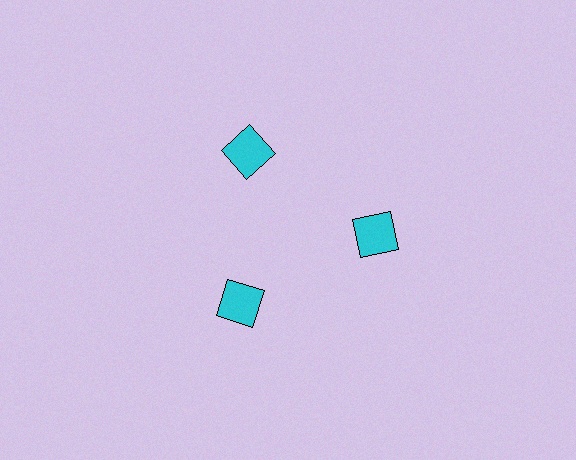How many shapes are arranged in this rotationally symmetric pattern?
There are 3 shapes, arranged in 3 groups of 1.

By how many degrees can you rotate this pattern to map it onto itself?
The pattern maps onto itself every 120 degrees of rotation.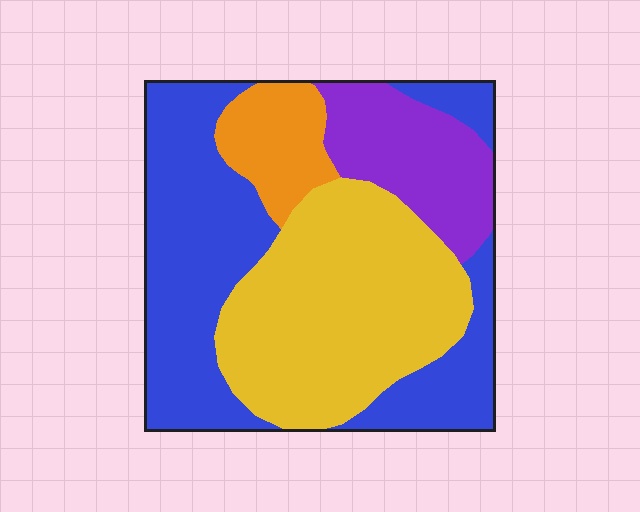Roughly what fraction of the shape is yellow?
Yellow takes up between a quarter and a half of the shape.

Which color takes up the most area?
Blue, at roughly 40%.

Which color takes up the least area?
Orange, at roughly 10%.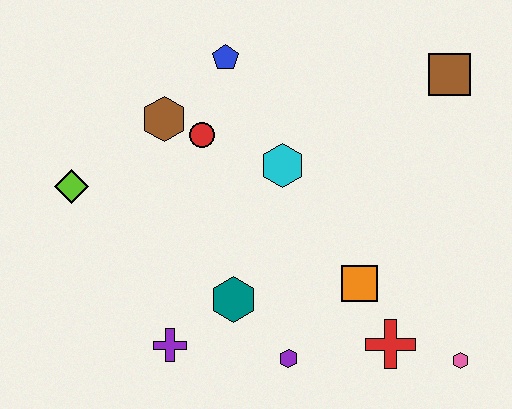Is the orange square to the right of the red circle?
Yes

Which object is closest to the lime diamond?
The brown hexagon is closest to the lime diamond.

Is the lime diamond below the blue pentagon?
Yes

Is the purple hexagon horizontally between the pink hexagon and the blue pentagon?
Yes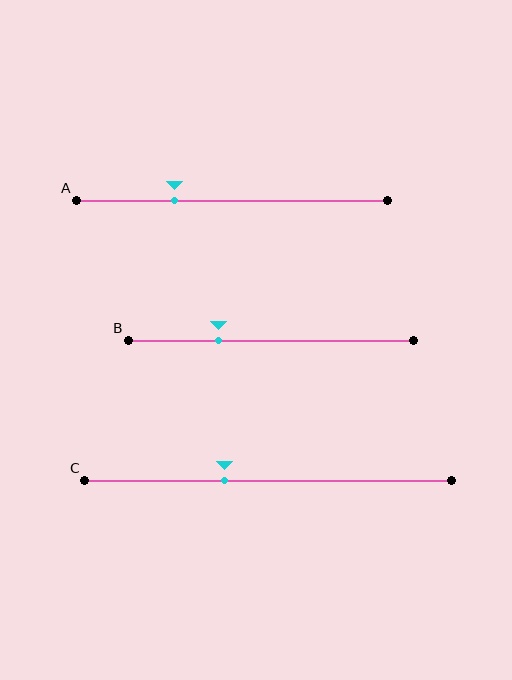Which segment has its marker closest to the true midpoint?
Segment C has its marker closest to the true midpoint.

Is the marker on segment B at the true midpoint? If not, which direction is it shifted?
No, the marker on segment B is shifted to the left by about 18% of the segment length.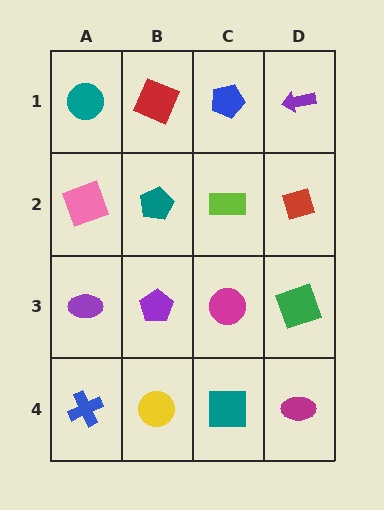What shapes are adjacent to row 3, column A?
A pink square (row 2, column A), a blue cross (row 4, column A), a purple pentagon (row 3, column B).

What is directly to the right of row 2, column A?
A teal pentagon.